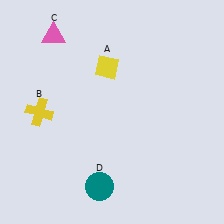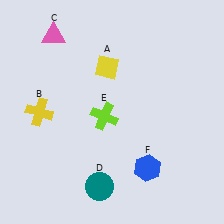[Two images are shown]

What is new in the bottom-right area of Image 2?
A blue hexagon (F) was added in the bottom-right area of Image 2.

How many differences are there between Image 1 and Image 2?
There are 2 differences between the two images.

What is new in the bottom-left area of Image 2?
A lime cross (E) was added in the bottom-left area of Image 2.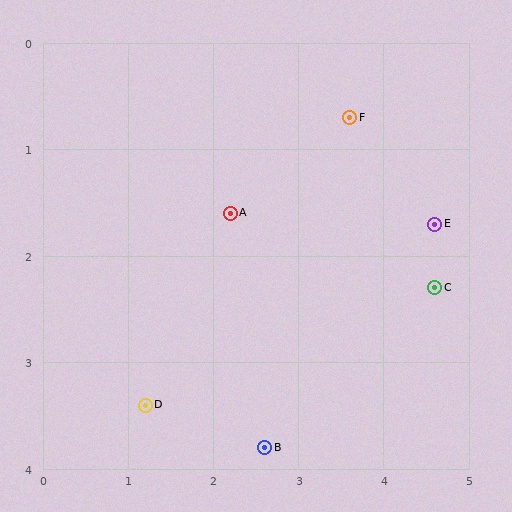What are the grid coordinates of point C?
Point C is at approximately (4.6, 2.3).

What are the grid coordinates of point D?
Point D is at approximately (1.2, 3.4).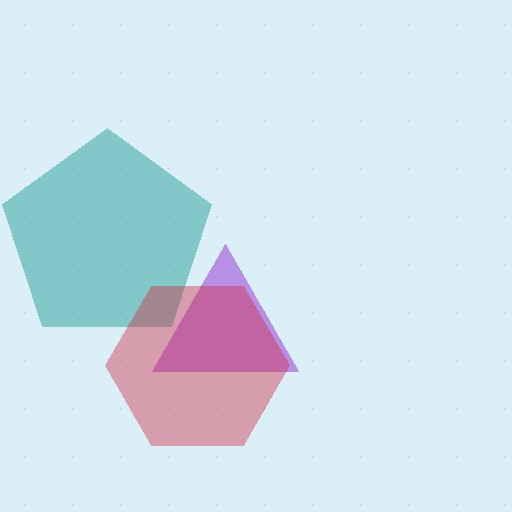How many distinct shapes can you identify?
There are 3 distinct shapes: a purple triangle, a teal pentagon, a red hexagon.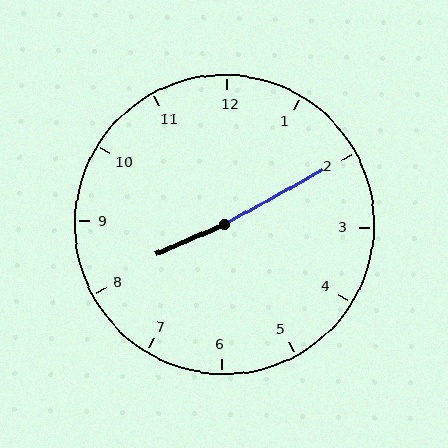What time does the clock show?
8:10.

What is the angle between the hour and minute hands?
Approximately 175 degrees.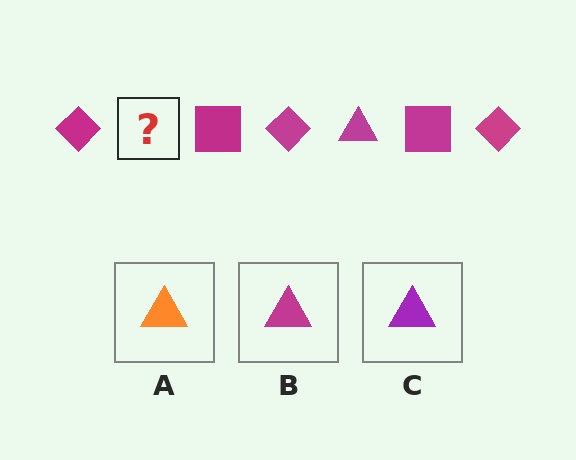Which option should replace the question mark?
Option B.